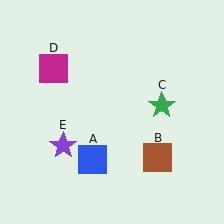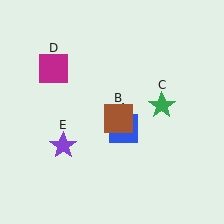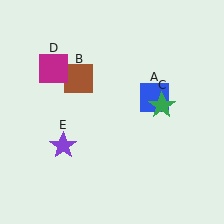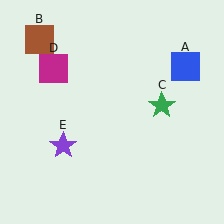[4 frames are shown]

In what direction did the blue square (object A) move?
The blue square (object A) moved up and to the right.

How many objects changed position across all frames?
2 objects changed position: blue square (object A), brown square (object B).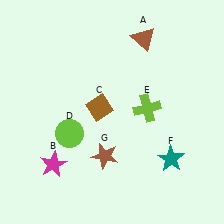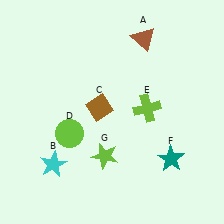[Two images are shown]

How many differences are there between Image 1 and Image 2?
There are 2 differences between the two images.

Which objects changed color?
B changed from magenta to cyan. G changed from brown to lime.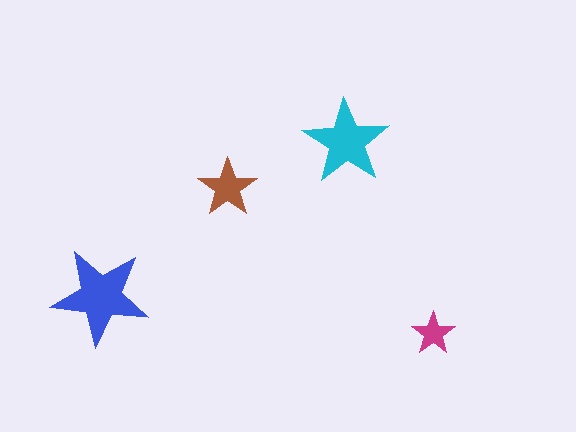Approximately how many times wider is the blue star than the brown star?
About 1.5 times wider.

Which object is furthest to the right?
The magenta star is rightmost.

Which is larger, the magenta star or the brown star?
The brown one.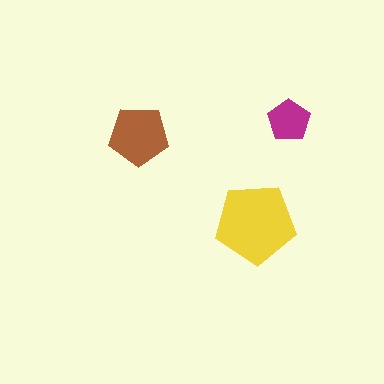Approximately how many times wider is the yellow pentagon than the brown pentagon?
About 1.5 times wider.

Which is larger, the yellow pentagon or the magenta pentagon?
The yellow one.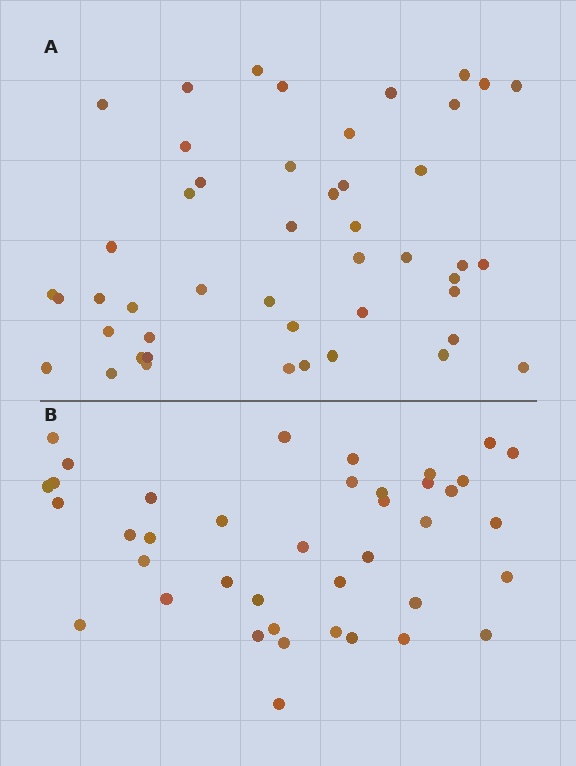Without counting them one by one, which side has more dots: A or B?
Region A (the top region) has more dots.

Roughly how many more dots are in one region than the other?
Region A has roughly 8 or so more dots than region B.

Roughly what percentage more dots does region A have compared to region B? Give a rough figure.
About 20% more.